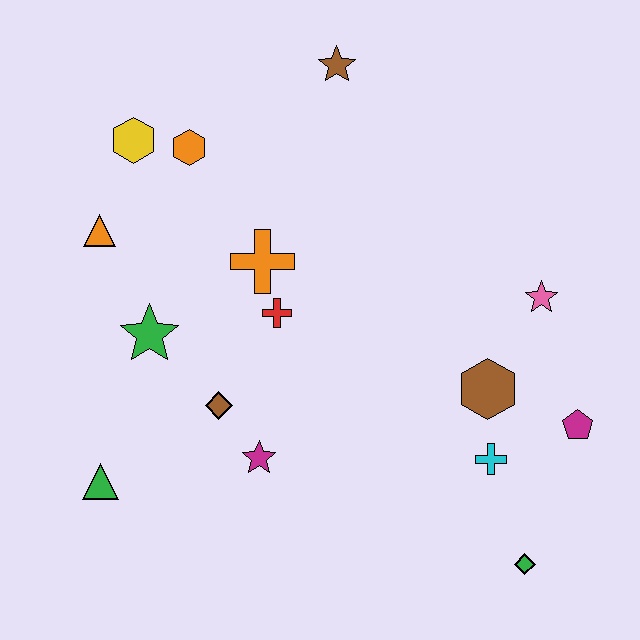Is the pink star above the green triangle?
Yes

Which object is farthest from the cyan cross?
The yellow hexagon is farthest from the cyan cross.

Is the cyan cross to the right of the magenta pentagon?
No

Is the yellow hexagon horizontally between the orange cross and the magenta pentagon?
No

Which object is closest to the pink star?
The brown hexagon is closest to the pink star.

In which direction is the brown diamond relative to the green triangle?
The brown diamond is to the right of the green triangle.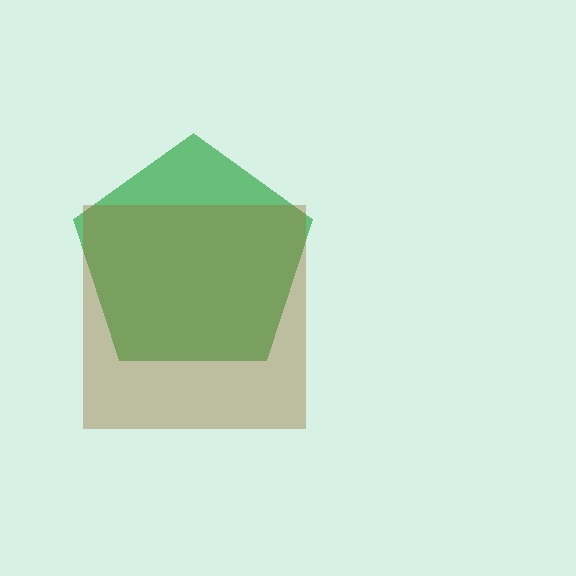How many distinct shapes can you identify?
There are 2 distinct shapes: a green pentagon, a brown square.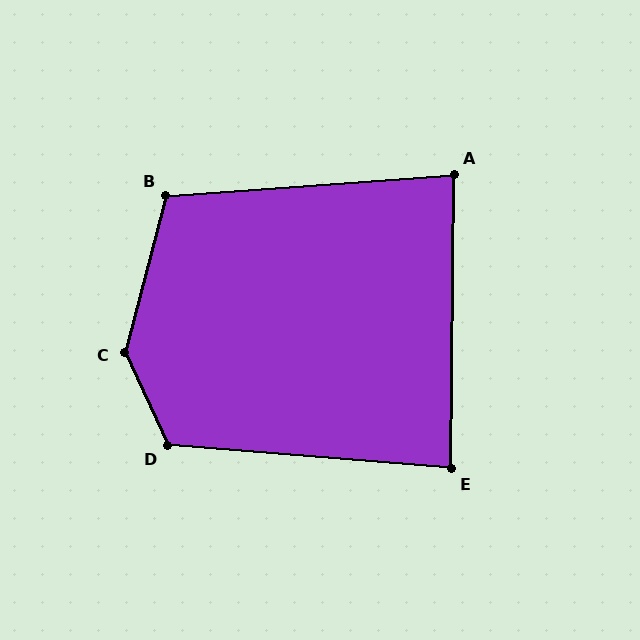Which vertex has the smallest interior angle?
A, at approximately 85 degrees.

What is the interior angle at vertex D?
Approximately 119 degrees (obtuse).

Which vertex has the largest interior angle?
C, at approximately 141 degrees.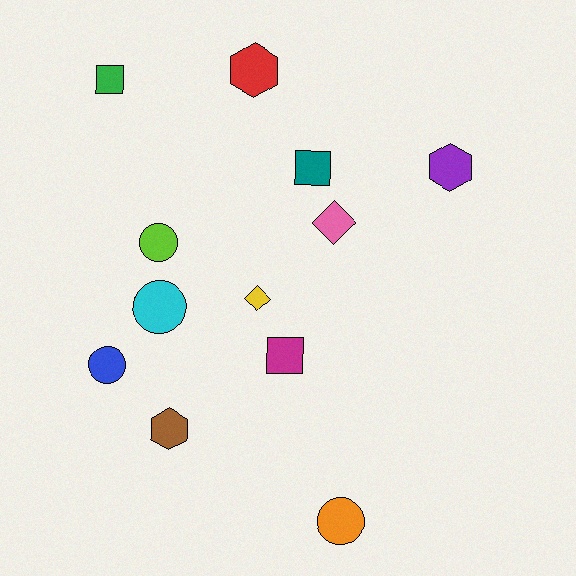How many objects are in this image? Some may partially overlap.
There are 12 objects.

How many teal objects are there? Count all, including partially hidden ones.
There is 1 teal object.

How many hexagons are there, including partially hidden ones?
There are 3 hexagons.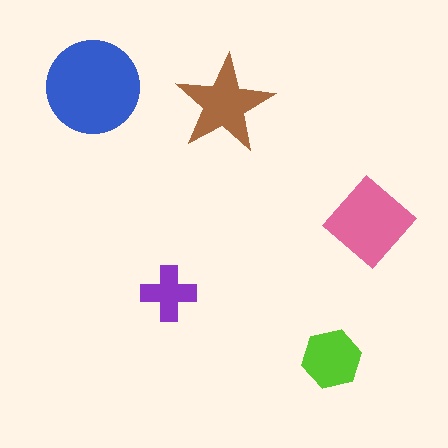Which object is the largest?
The blue circle.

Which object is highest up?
The blue circle is topmost.